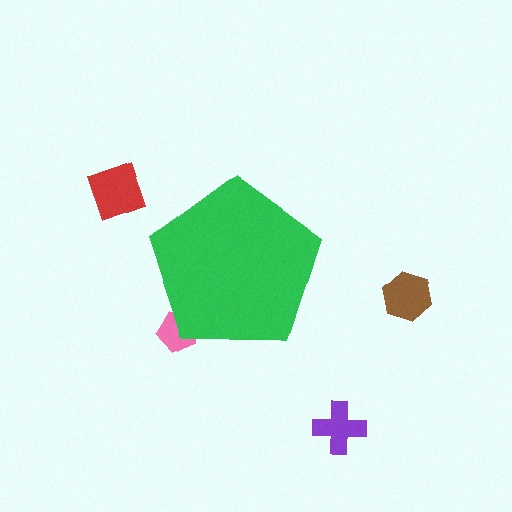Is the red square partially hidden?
No, the red square is fully visible.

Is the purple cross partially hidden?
No, the purple cross is fully visible.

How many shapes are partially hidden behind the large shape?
1 shape is partially hidden.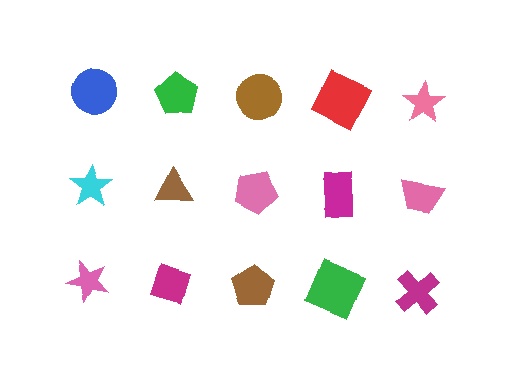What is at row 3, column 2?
A magenta diamond.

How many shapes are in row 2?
5 shapes.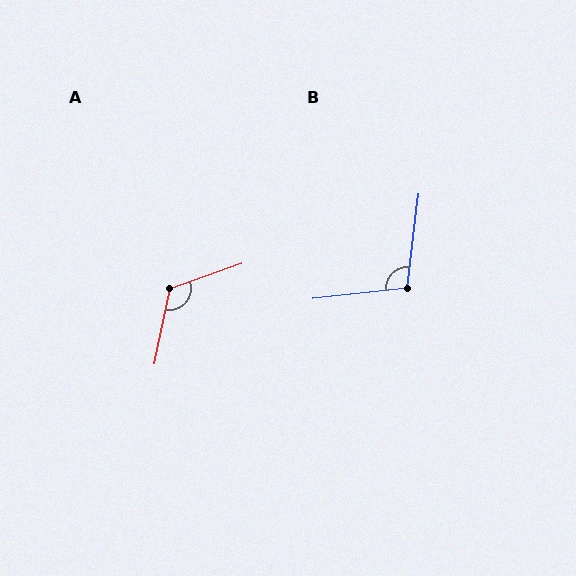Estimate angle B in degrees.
Approximately 103 degrees.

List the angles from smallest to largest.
B (103°), A (121°).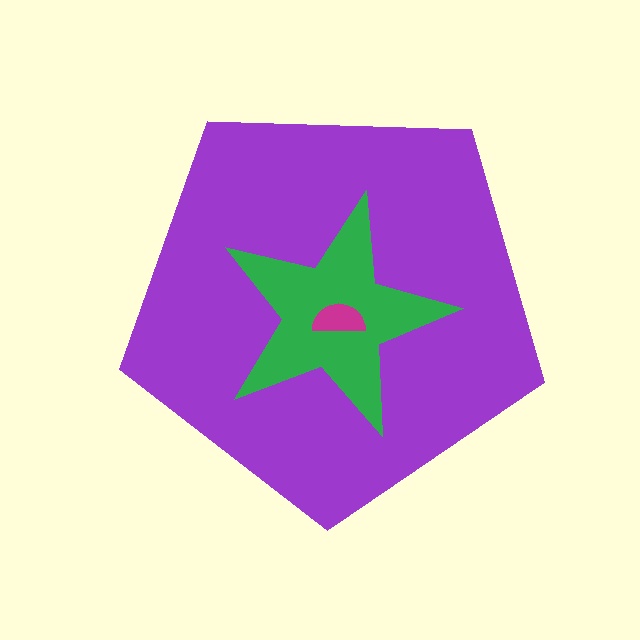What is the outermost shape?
The purple pentagon.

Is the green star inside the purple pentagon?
Yes.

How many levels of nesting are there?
3.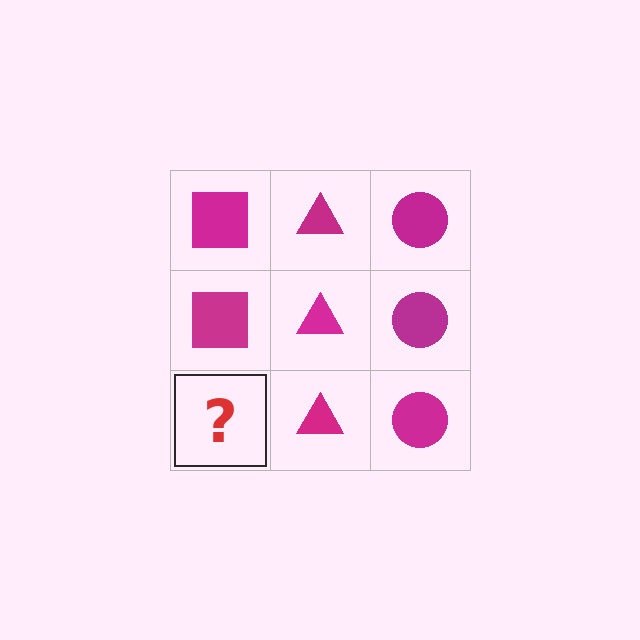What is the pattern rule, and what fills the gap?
The rule is that each column has a consistent shape. The gap should be filled with a magenta square.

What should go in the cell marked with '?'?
The missing cell should contain a magenta square.